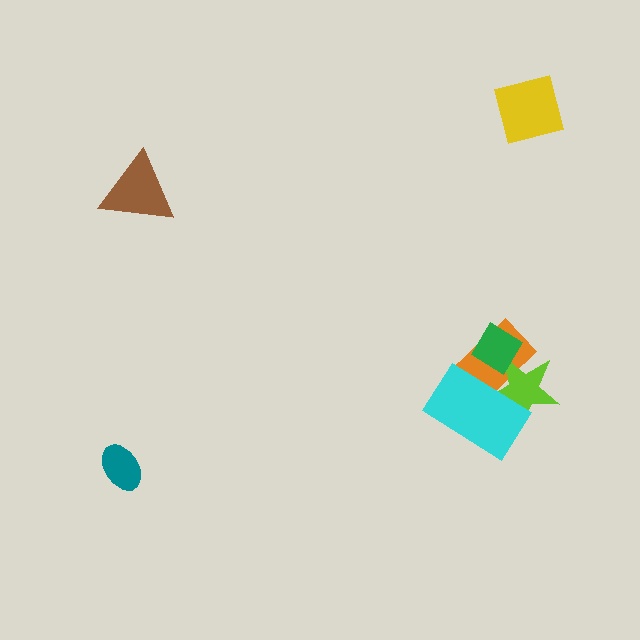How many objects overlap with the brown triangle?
0 objects overlap with the brown triangle.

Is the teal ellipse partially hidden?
No, no other shape covers it.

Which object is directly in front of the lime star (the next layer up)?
The cyan rectangle is directly in front of the lime star.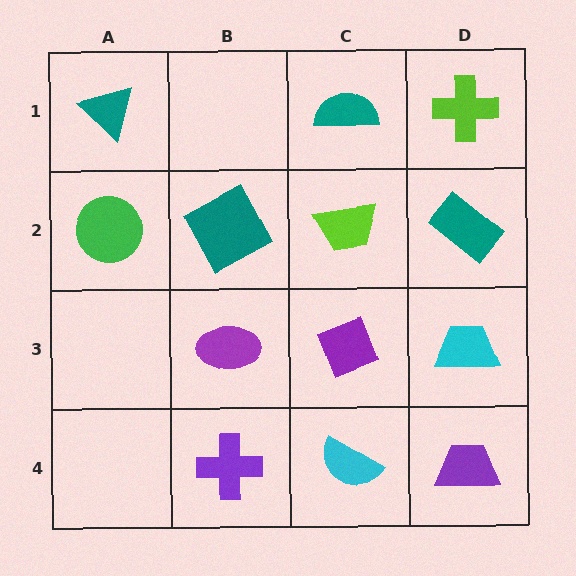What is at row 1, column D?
A lime cross.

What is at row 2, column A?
A green circle.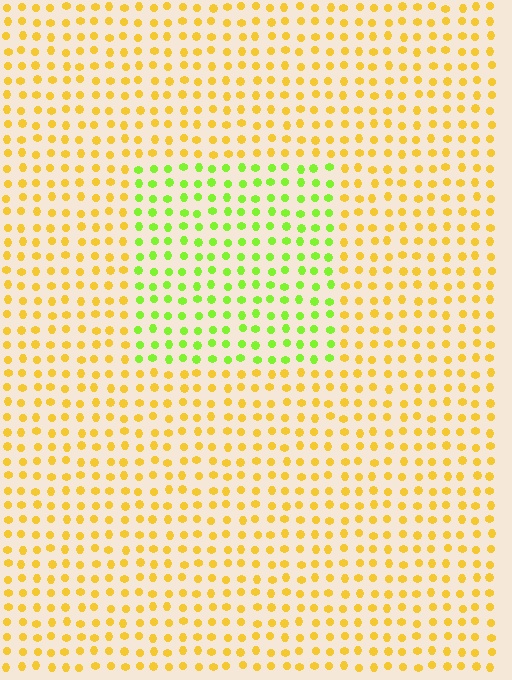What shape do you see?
I see a rectangle.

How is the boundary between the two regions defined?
The boundary is defined purely by a slight shift in hue (about 50 degrees). Spacing, size, and orientation are identical on both sides.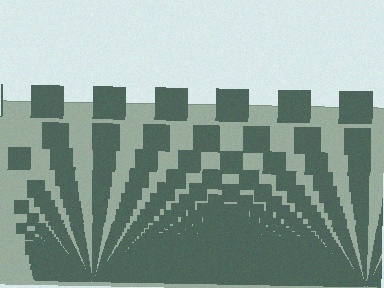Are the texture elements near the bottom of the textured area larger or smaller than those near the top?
Smaller. The gradient is inverted — elements near the bottom are smaller and denser.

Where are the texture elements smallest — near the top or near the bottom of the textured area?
Near the bottom.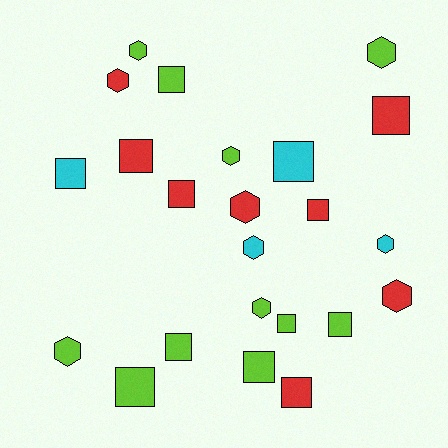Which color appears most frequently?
Lime, with 11 objects.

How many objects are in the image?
There are 23 objects.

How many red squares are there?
There are 5 red squares.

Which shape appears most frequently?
Square, with 13 objects.